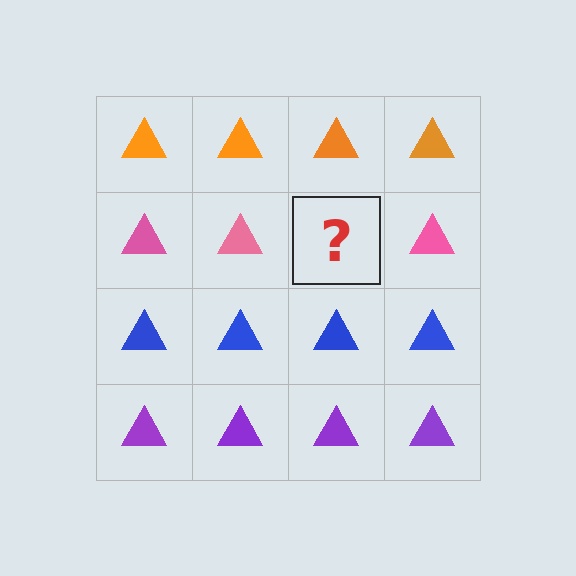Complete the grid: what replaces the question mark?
The question mark should be replaced with a pink triangle.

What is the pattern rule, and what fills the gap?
The rule is that each row has a consistent color. The gap should be filled with a pink triangle.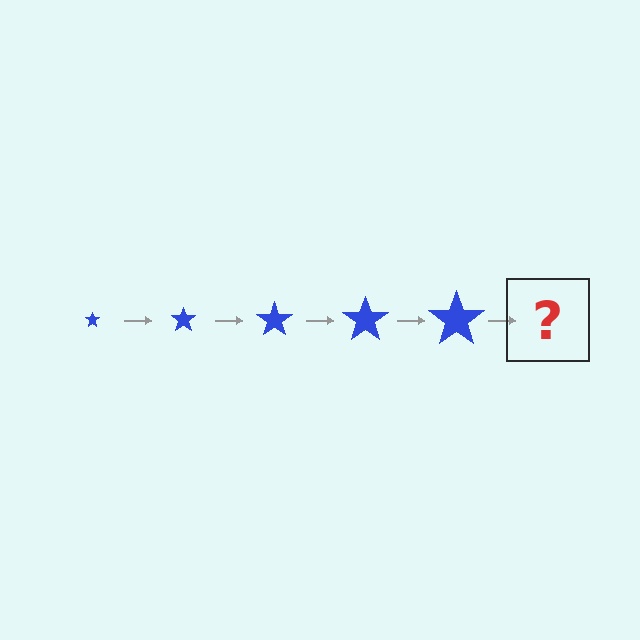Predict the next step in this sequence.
The next step is a blue star, larger than the previous one.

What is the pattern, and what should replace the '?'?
The pattern is that the star gets progressively larger each step. The '?' should be a blue star, larger than the previous one.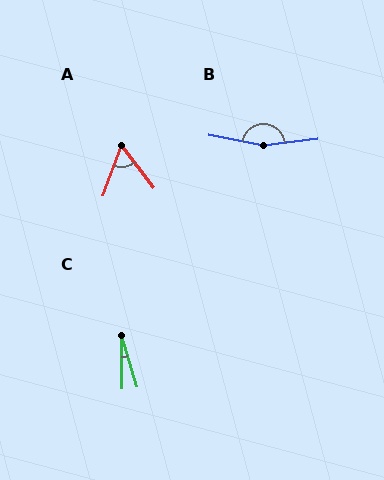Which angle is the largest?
B, at approximately 162 degrees.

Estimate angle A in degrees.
Approximately 57 degrees.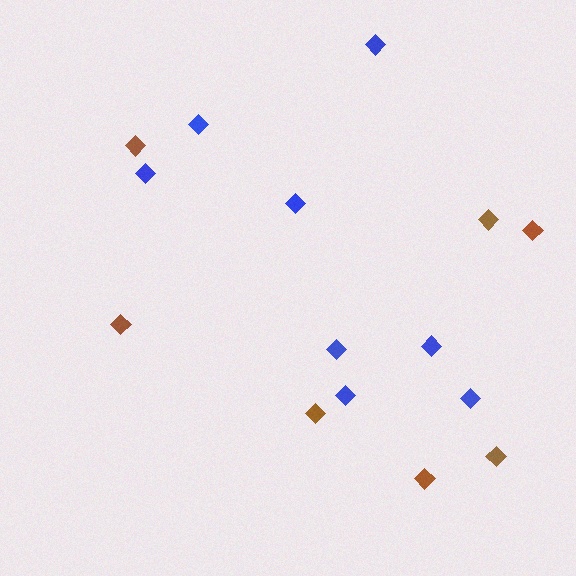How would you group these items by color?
There are 2 groups: one group of brown diamonds (7) and one group of blue diamonds (8).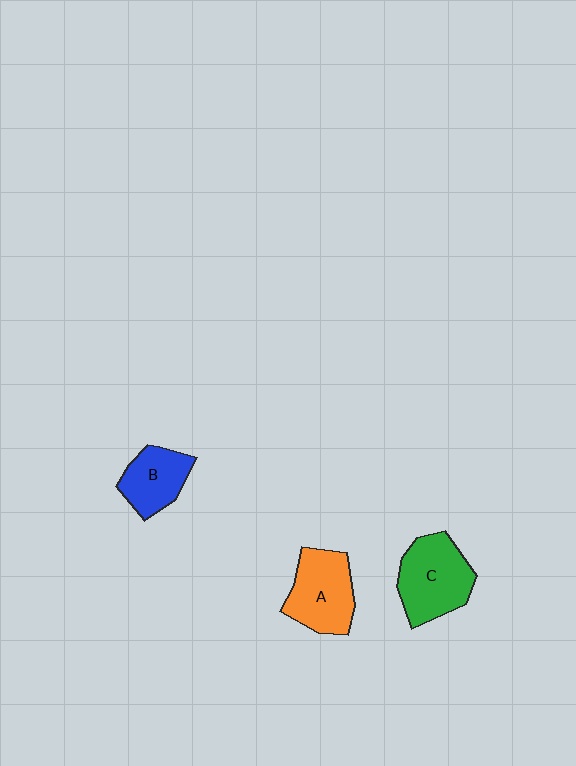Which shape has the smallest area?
Shape B (blue).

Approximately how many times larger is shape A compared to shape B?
Approximately 1.3 times.